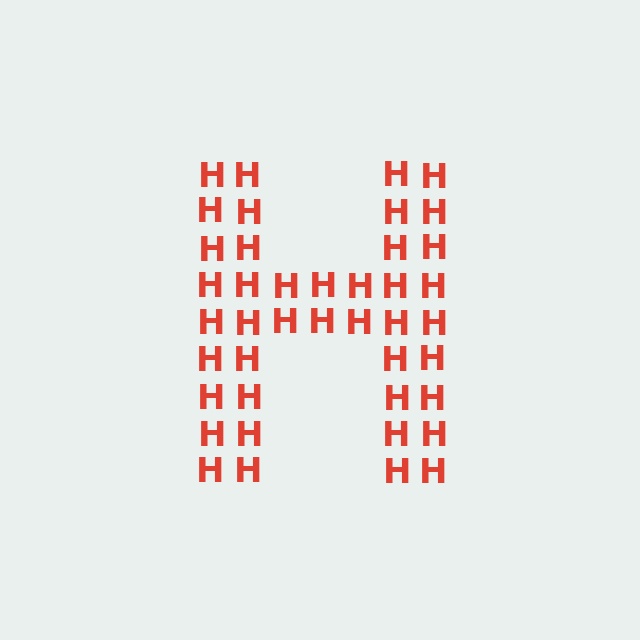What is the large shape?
The large shape is the letter H.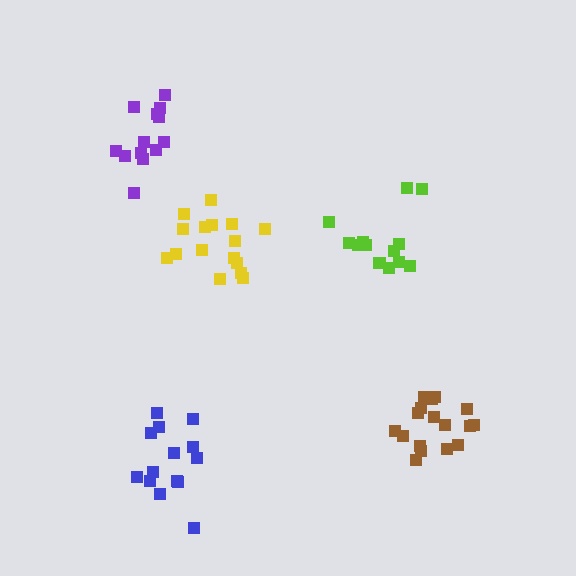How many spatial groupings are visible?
There are 5 spatial groupings.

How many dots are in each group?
Group 1: 16 dots, Group 2: 13 dots, Group 3: 17 dots, Group 4: 14 dots, Group 5: 13 dots (73 total).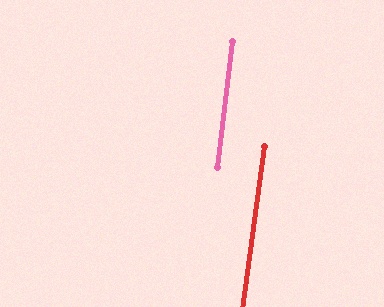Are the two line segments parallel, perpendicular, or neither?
Parallel — their directions differ by only 1.0°.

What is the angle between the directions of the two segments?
Approximately 1 degree.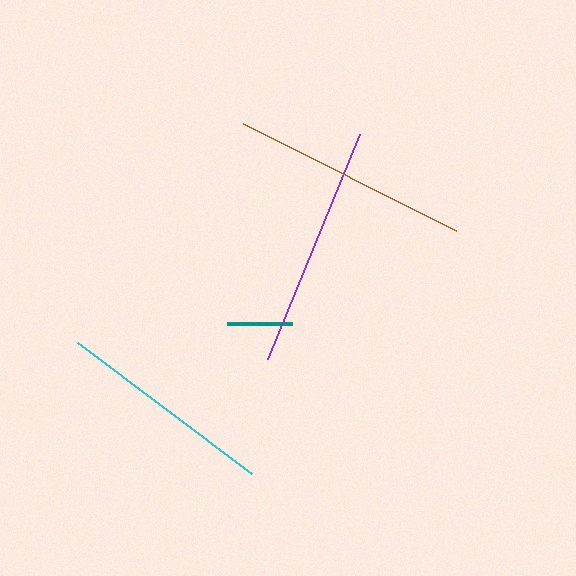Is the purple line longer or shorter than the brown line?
The purple line is longer than the brown line.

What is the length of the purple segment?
The purple segment is approximately 243 pixels long.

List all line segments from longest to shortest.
From longest to shortest: purple, brown, cyan, teal.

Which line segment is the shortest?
The teal line is the shortest at approximately 65 pixels.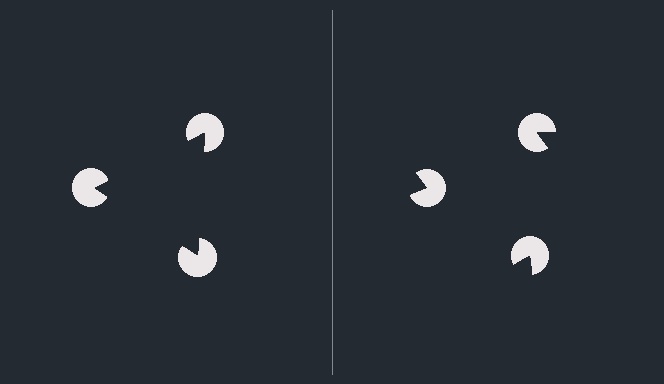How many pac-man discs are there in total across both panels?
6 — 3 on each side.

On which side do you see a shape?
An illusory triangle appears on the left side. On the right side the wedge cuts are rotated, so no coherent shape forms.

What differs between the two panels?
The pac-man discs are positioned identically on both sides; only the wedge orientations differ. On the left they align to a triangle; on the right they are misaligned.